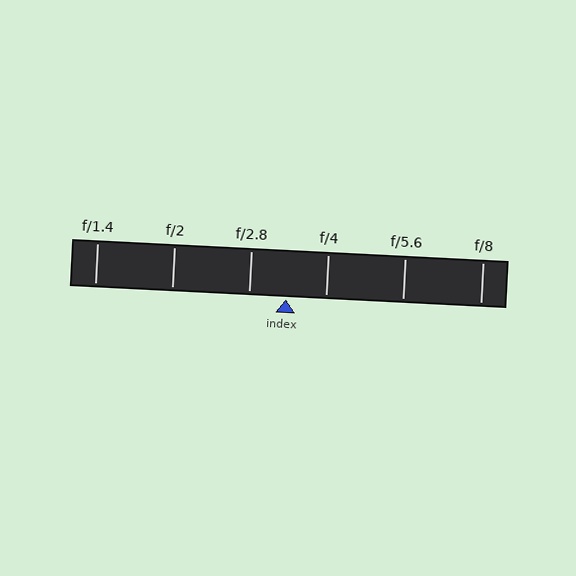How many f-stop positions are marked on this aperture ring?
There are 6 f-stop positions marked.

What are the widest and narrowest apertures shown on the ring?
The widest aperture shown is f/1.4 and the narrowest is f/8.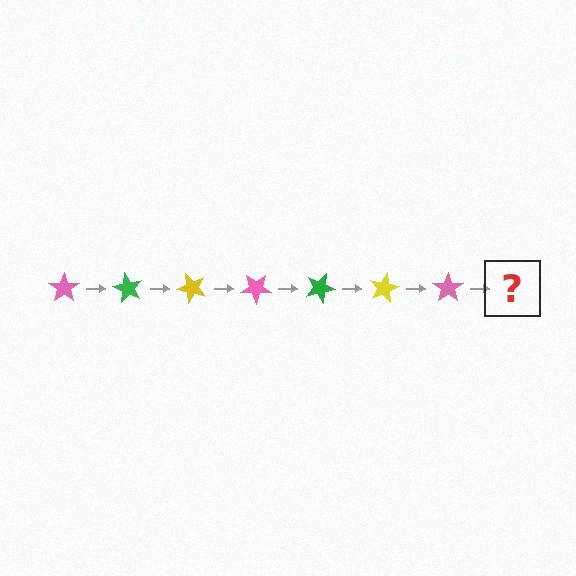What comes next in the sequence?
The next element should be a green star, rotated 420 degrees from the start.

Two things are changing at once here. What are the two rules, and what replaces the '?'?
The two rules are that it rotates 60 degrees each step and the color cycles through pink, green, and yellow. The '?' should be a green star, rotated 420 degrees from the start.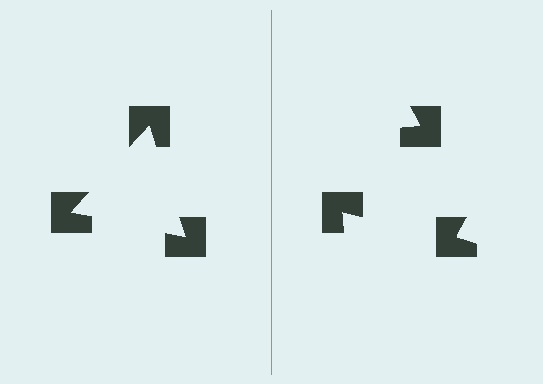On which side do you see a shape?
An illusory triangle appears on the left side. On the right side the wedge cuts are rotated, so no coherent shape forms.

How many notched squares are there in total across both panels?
6 — 3 on each side.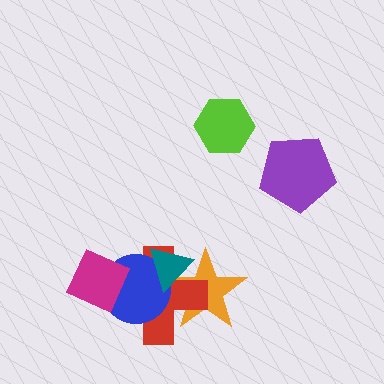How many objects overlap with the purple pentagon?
0 objects overlap with the purple pentagon.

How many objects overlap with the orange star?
2 objects overlap with the orange star.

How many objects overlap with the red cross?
4 objects overlap with the red cross.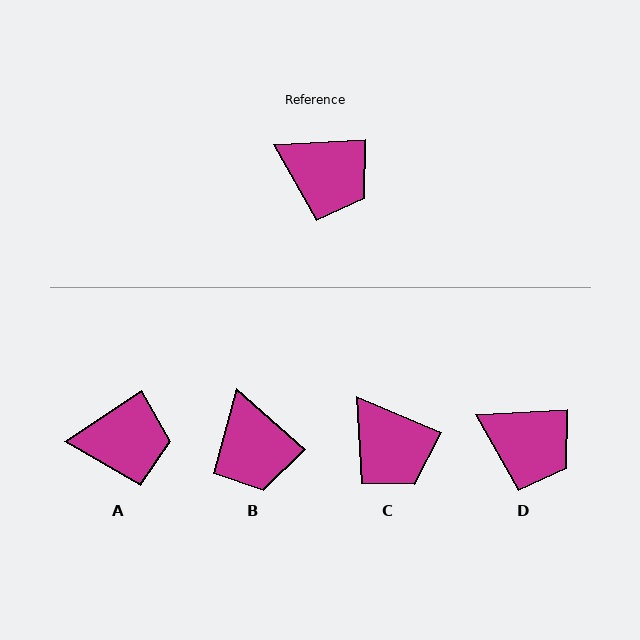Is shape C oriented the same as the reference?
No, it is off by about 26 degrees.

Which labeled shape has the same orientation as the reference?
D.